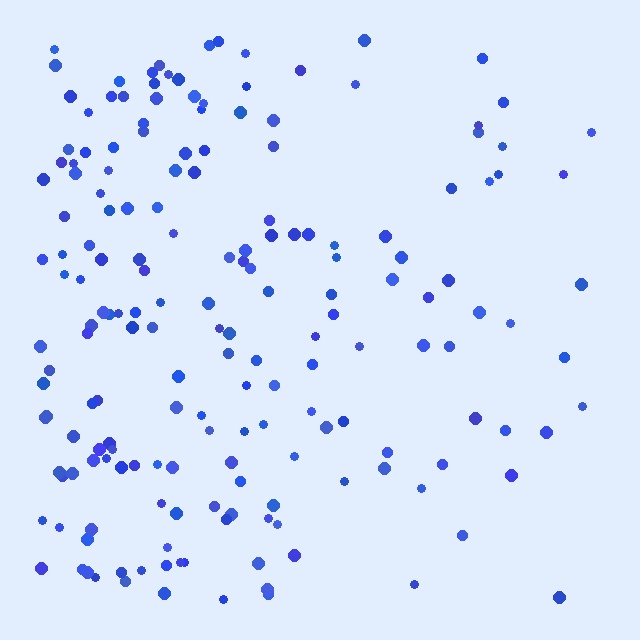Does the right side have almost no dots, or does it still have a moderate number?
Still a moderate number, just noticeably fewer than the left.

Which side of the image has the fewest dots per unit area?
The right.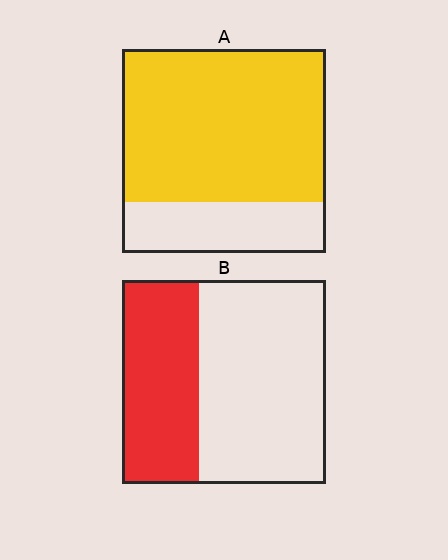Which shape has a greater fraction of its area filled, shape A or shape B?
Shape A.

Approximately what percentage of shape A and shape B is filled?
A is approximately 75% and B is approximately 40%.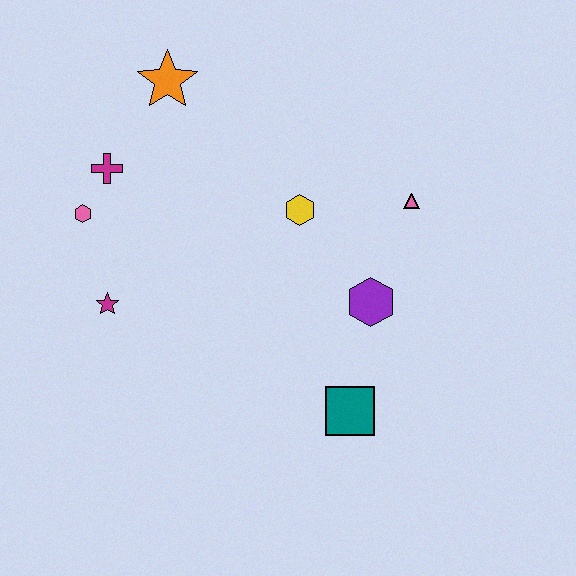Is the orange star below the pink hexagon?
No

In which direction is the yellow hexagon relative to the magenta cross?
The yellow hexagon is to the right of the magenta cross.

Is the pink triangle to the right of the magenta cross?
Yes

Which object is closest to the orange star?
The magenta cross is closest to the orange star.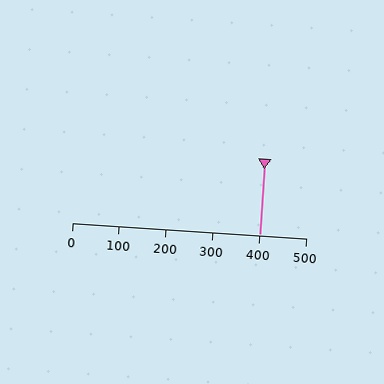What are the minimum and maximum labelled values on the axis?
The axis runs from 0 to 500.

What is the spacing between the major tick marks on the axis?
The major ticks are spaced 100 apart.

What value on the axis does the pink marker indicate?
The marker indicates approximately 400.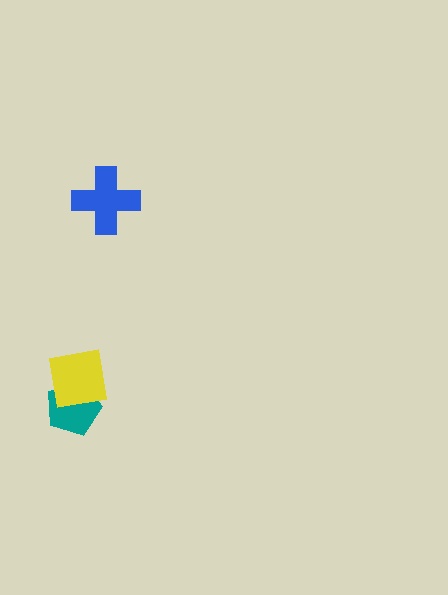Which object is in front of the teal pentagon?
The yellow square is in front of the teal pentagon.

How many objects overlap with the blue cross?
0 objects overlap with the blue cross.